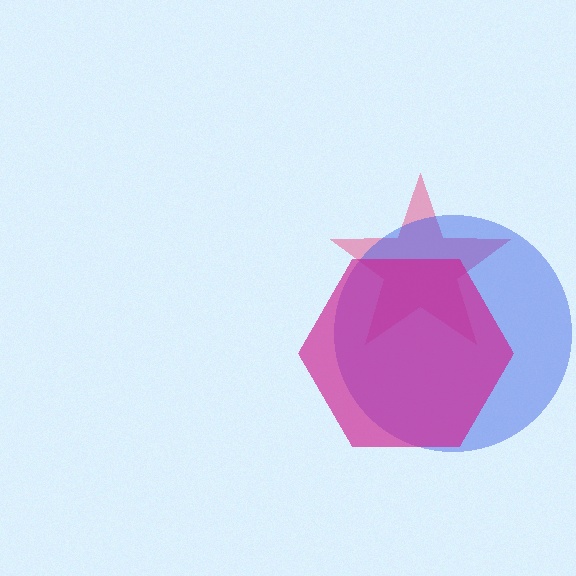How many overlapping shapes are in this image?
There are 3 overlapping shapes in the image.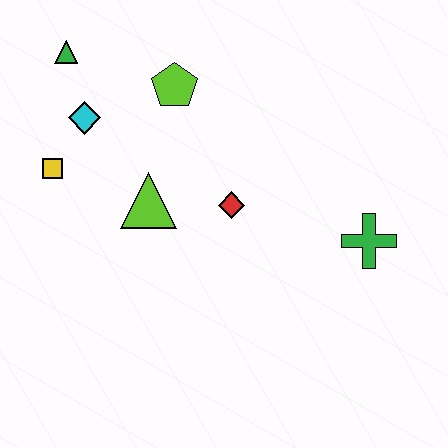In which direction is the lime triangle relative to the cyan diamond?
The lime triangle is below the cyan diamond.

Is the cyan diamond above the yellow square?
Yes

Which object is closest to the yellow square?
The cyan diamond is closest to the yellow square.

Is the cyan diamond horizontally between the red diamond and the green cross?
No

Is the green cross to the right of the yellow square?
Yes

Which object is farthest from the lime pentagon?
The green cross is farthest from the lime pentagon.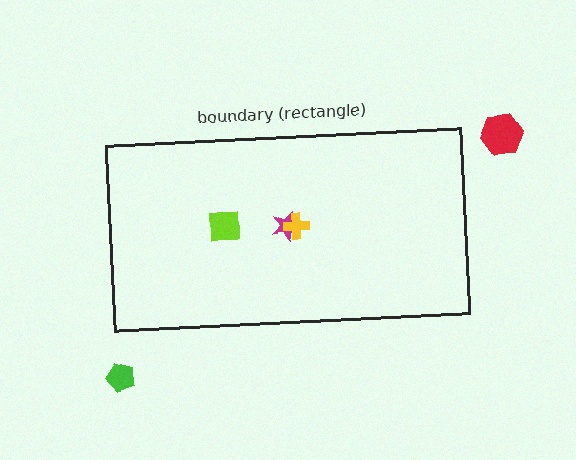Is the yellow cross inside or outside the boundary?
Inside.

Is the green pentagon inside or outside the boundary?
Outside.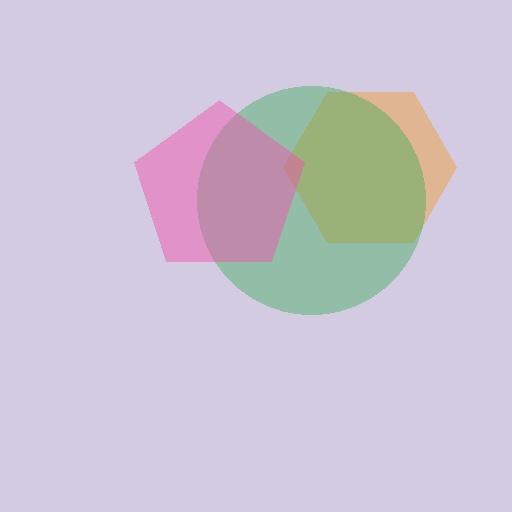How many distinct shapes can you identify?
There are 3 distinct shapes: an orange hexagon, a green circle, a pink pentagon.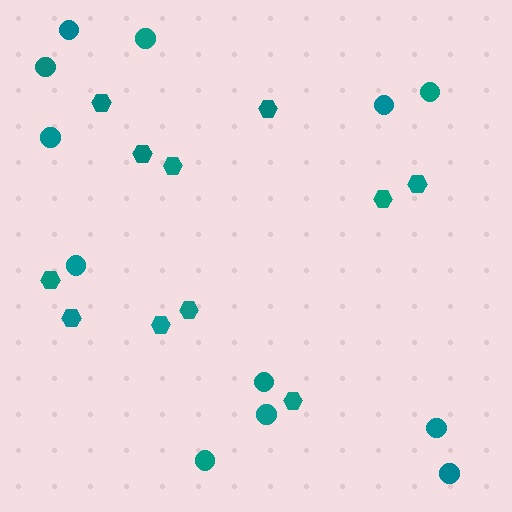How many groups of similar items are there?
There are 2 groups: one group of hexagons (11) and one group of circles (12).